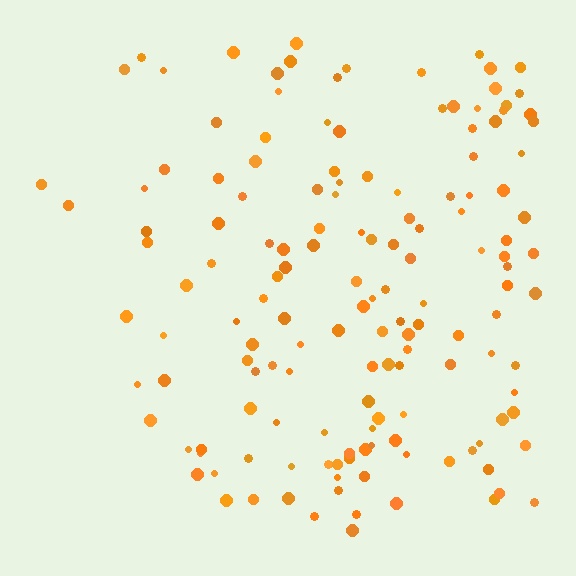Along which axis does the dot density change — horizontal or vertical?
Horizontal.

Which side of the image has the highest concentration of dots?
The right.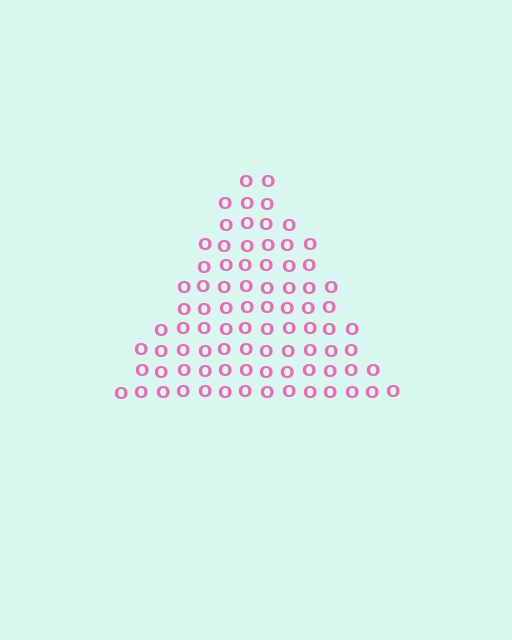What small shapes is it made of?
It is made of small letter O's.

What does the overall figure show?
The overall figure shows a triangle.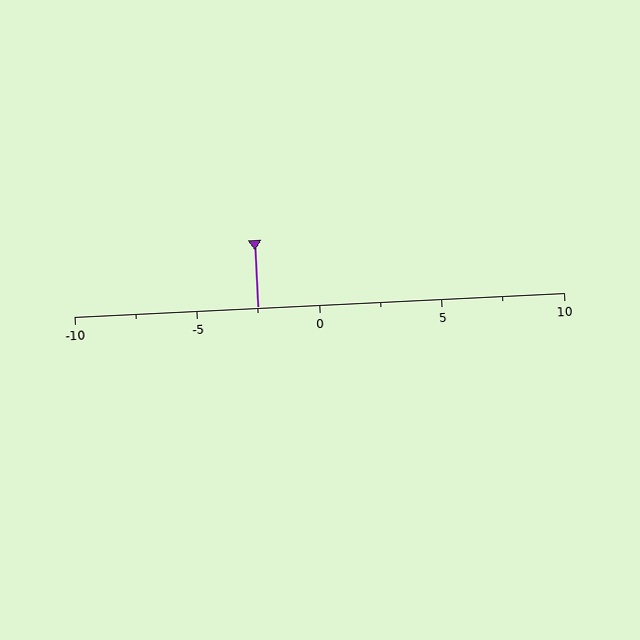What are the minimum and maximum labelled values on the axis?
The axis runs from -10 to 10.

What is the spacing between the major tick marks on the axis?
The major ticks are spaced 5 apart.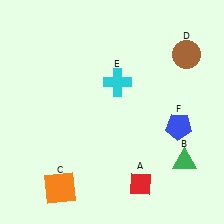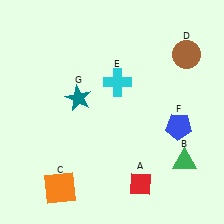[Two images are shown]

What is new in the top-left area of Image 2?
A teal star (G) was added in the top-left area of Image 2.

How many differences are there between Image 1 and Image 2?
There is 1 difference between the two images.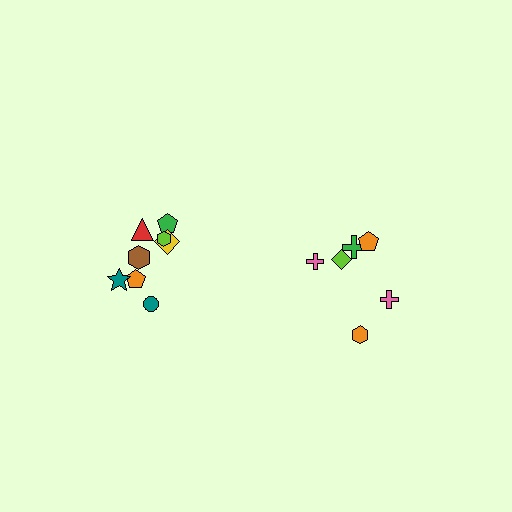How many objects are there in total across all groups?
There are 14 objects.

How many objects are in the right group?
There are 6 objects.